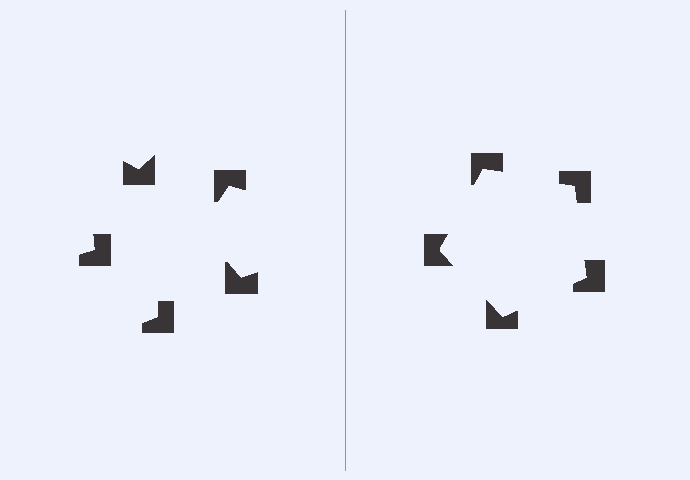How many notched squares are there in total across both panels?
10 — 5 on each side.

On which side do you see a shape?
An illusory pentagon appears on the right side. On the left side the wedge cuts are rotated, so no coherent shape forms.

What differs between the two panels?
The notched squares are positioned identically on both sides; only the wedge orientations differ. On the right they align to a pentagon; on the left they are misaligned.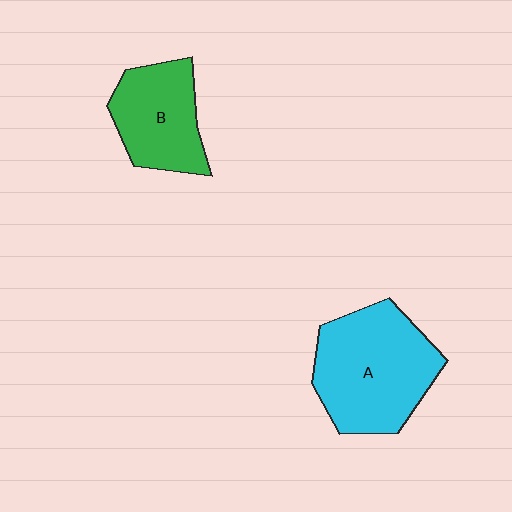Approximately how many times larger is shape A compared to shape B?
Approximately 1.5 times.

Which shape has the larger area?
Shape A (cyan).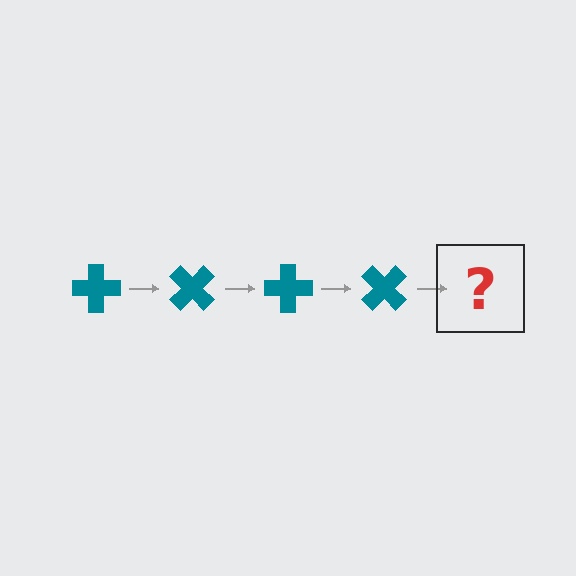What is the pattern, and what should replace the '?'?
The pattern is that the cross rotates 45 degrees each step. The '?' should be a teal cross rotated 180 degrees.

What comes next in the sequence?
The next element should be a teal cross rotated 180 degrees.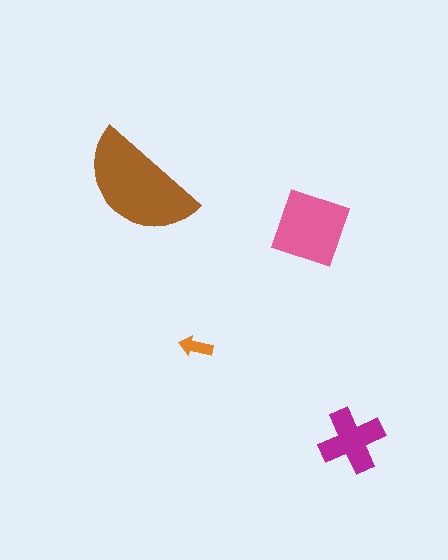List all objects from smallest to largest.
The orange arrow, the magenta cross, the pink square, the brown semicircle.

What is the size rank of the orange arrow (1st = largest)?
4th.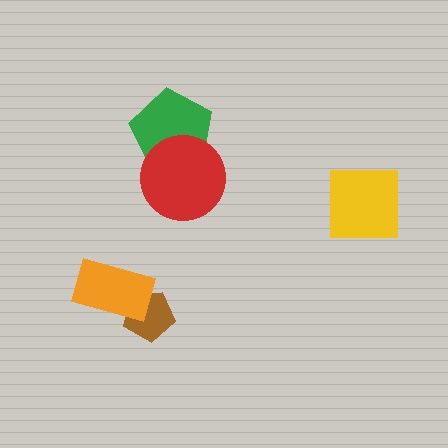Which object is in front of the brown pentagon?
The orange rectangle is in front of the brown pentagon.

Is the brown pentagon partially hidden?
Yes, it is partially covered by another shape.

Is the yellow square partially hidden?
No, no other shape covers it.